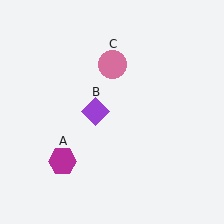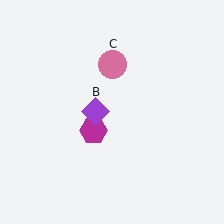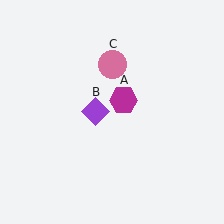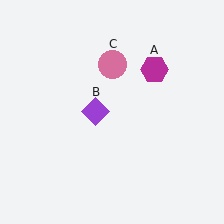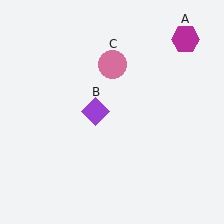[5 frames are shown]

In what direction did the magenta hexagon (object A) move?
The magenta hexagon (object A) moved up and to the right.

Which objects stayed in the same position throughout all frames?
Purple diamond (object B) and pink circle (object C) remained stationary.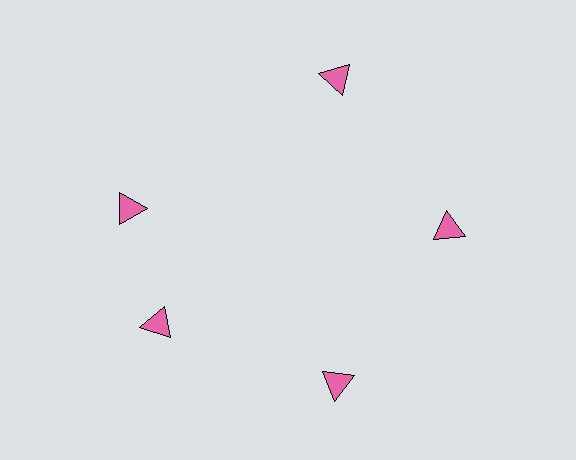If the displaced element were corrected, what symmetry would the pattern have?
It would have 5-fold rotational symmetry — the pattern would map onto itself every 72 degrees.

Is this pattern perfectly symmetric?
No. The 5 pink triangles are arranged in a ring, but one element near the 10 o'clock position is rotated out of alignment along the ring, breaking the 5-fold rotational symmetry.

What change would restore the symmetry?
The symmetry would be restored by rotating it back into even spacing with its neighbors so that all 5 triangles sit at equal angles and equal distance from the center.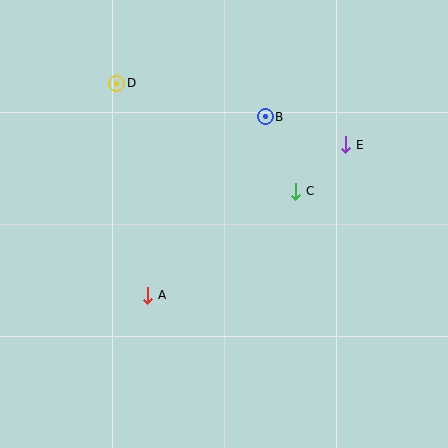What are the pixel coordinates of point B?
Point B is at (265, 117).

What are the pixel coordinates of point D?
Point D is at (117, 83).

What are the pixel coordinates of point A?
Point A is at (148, 295).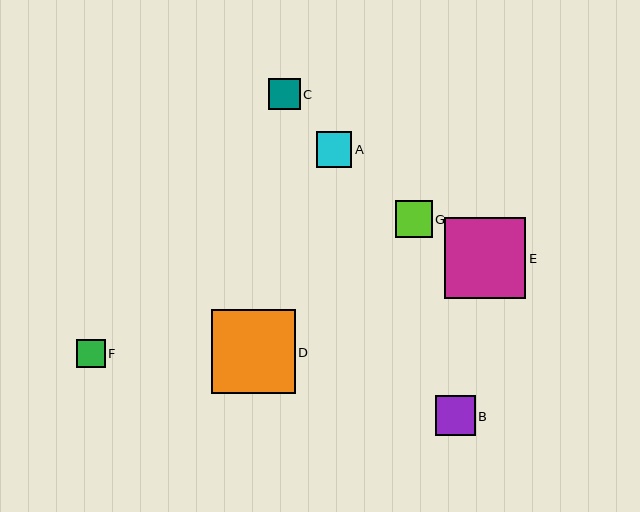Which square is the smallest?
Square F is the smallest with a size of approximately 29 pixels.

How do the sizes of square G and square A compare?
Square G and square A are approximately the same size.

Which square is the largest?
Square D is the largest with a size of approximately 83 pixels.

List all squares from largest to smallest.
From largest to smallest: D, E, B, G, A, C, F.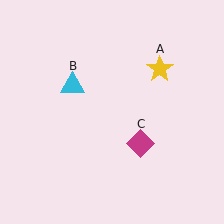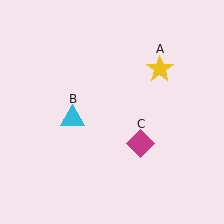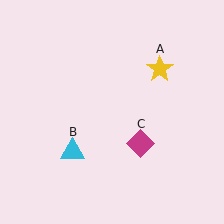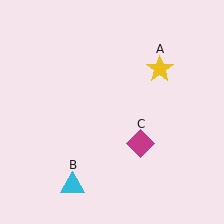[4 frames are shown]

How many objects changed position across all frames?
1 object changed position: cyan triangle (object B).